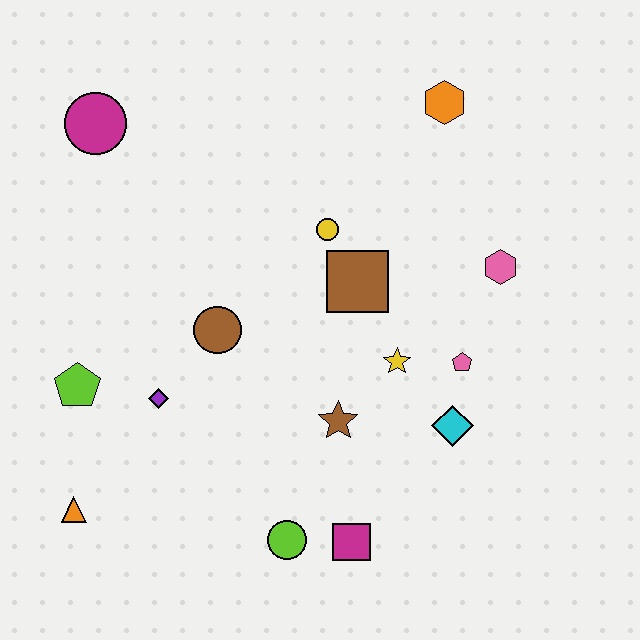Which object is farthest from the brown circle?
The orange hexagon is farthest from the brown circle.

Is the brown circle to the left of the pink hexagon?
Yes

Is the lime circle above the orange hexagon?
No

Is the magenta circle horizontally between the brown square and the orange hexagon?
No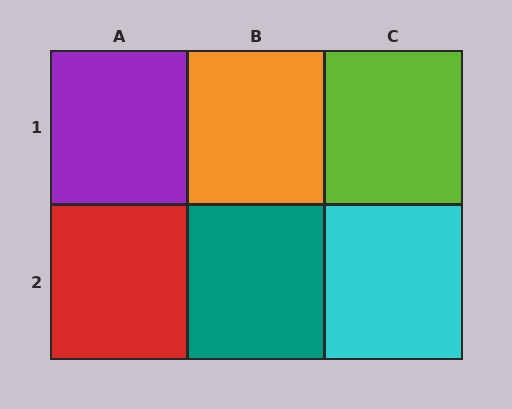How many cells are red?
1 cell is red.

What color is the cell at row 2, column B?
Teal.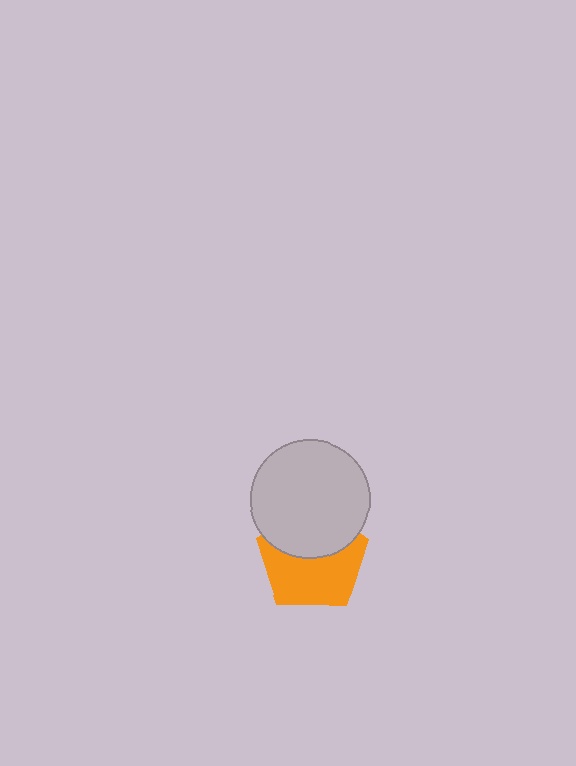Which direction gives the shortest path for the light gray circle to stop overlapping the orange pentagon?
Moving up gives the shortest separation.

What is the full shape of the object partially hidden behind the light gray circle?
The partially hidden object is an orange pentagon.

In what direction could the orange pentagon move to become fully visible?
The orange pentagon could move down. That would shift it out from behind the light gray circle entirely.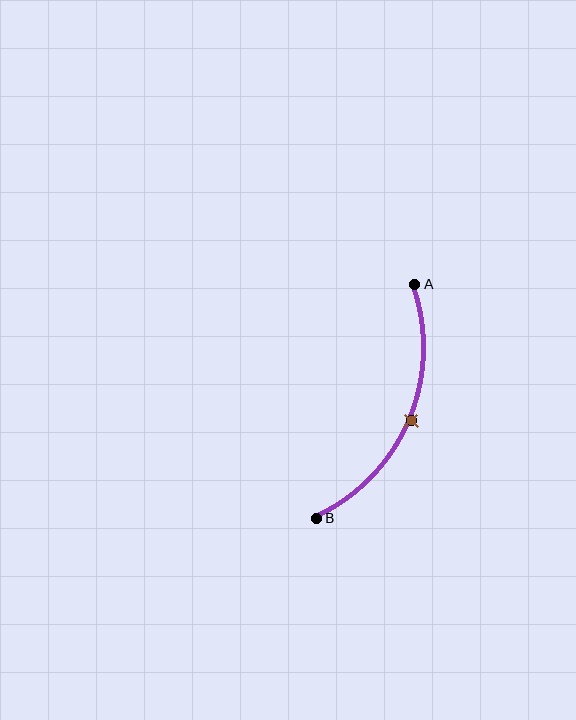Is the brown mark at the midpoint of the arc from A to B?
Yes. The brown mark lies on the arc at equal arc-length from both A and B — it is the arc midpoint.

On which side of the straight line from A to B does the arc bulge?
The arc bulges to the right of the straight line connecting A and B.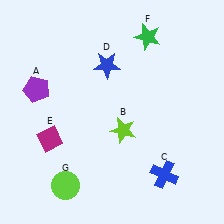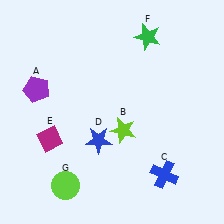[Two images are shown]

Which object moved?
The blue star (D) moved down.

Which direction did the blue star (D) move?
The blue star (D) moved down.